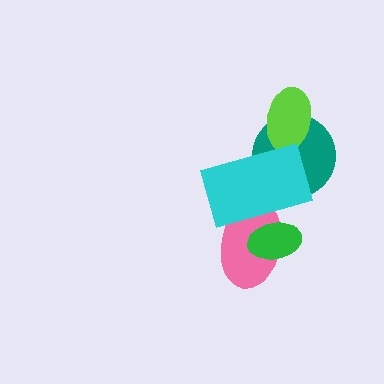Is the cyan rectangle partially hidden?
No, no other shape covers it.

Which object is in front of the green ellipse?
The cyan rectangle is in front of the green ellipse.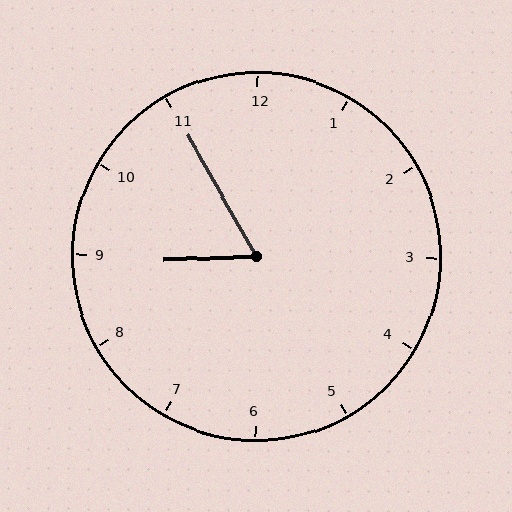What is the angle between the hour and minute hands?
Approximately 62 degrees.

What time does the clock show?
8:55.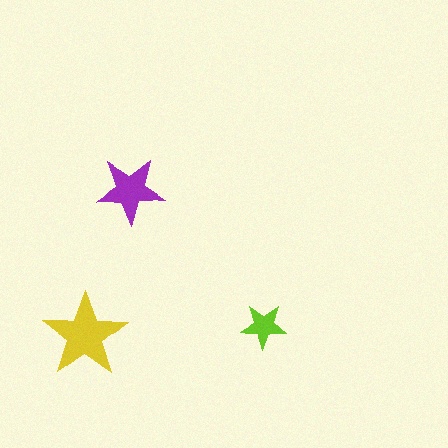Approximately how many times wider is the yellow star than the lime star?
About 2 times wider.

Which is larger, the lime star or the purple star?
The purple one.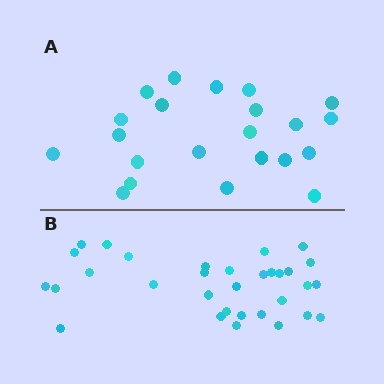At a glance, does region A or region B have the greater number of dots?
Region B (the bottom region) has more dots.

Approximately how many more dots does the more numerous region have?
Region B has roughly 10 or so more dots than region A.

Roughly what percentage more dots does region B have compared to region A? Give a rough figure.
About 45% more.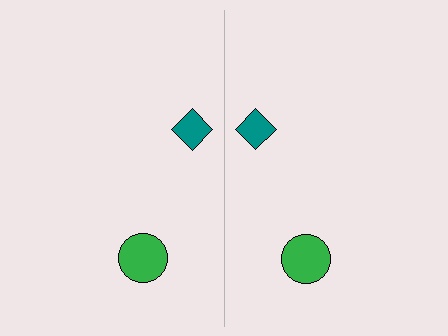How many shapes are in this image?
There are 4 shapes in this image.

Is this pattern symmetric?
Yes, this pattern has bilateral (reflection) symmetry.